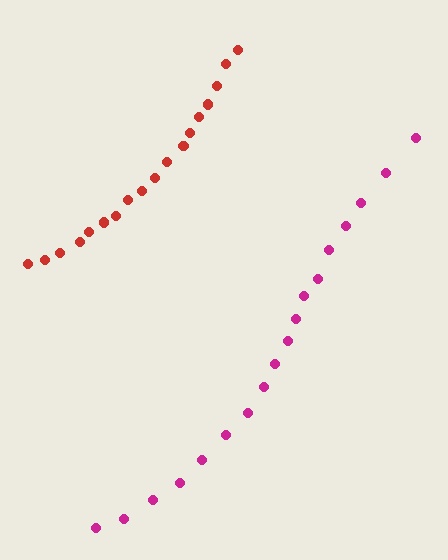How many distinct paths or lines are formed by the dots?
There are 2 distinct paths.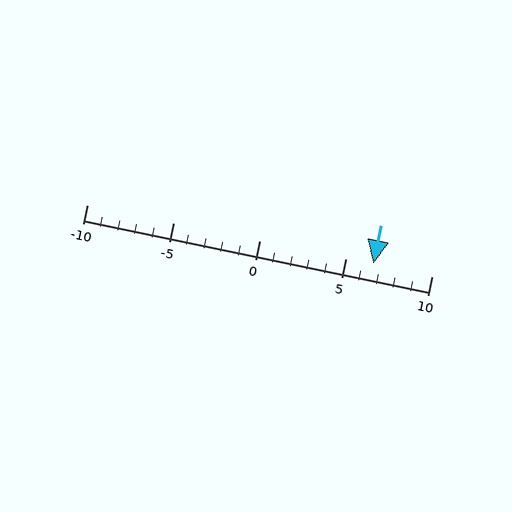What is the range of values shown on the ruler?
The ruler shows values from -10 to 10.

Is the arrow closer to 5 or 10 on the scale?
The arrow is closer to 5.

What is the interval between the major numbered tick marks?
The major tick marks are spaced 5 units apart.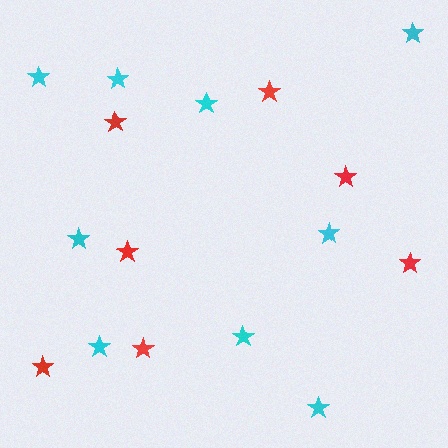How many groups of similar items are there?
There are 2 groups: one group of cyan stars (9) and one group of red stars (7).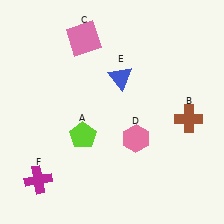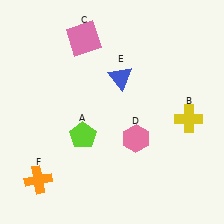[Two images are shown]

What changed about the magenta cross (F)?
In Image 1, F is magenta. In Image 2, it changed to orange.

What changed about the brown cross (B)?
In Image 1, B is brown. In Image 2, it changed to yellow.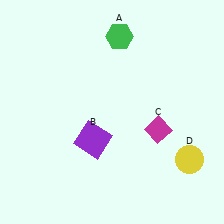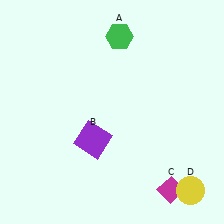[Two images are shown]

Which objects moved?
The objects that moved are: the magenta diamond (C), the yellow circle (D).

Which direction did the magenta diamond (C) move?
The magenta diamond (C) moved down.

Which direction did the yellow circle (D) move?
The yellow circle (D) moved down.